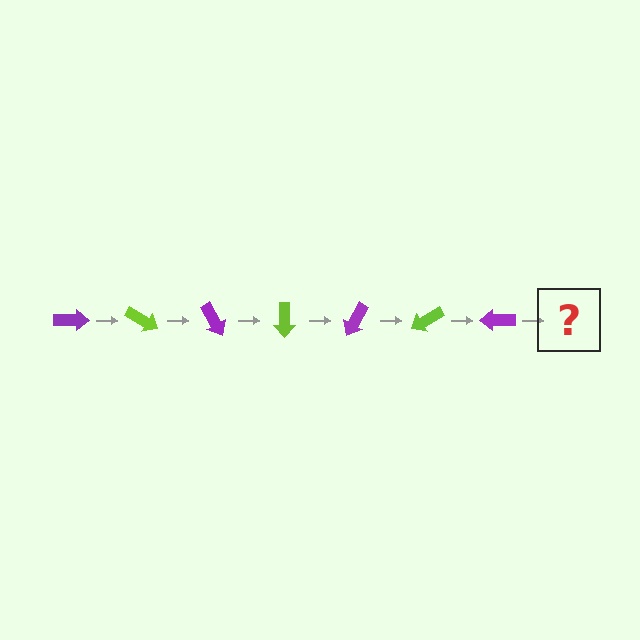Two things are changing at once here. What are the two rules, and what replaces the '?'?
The two rules are that it rotates 30 degrees each step and the color cycles through purple and lime. The '?' should be a lime arrow, rotated 210 degrees from the start.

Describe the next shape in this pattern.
It should be a lime arrow, rotated 210 degrees from the start.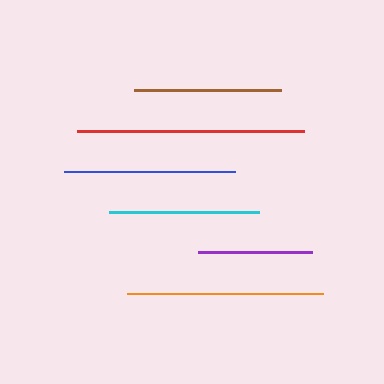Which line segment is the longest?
The red line is the longest at approximately 227 pixels.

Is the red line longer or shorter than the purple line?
The red line is longer than the purple line.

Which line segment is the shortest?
The purple line is the shortest at approximately 115 pixels.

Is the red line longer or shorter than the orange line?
The red line is longer than the orange line.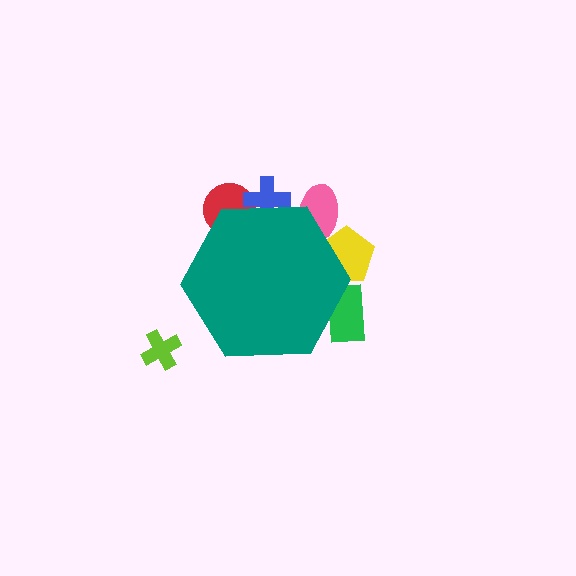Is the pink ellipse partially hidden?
Yes, the pink ellipse is partially hidden behind the teal hexagon.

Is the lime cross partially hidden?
No, the lime cross is fully visible.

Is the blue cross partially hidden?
Yes, the blue cross is partially hidden behind the teal hexagon.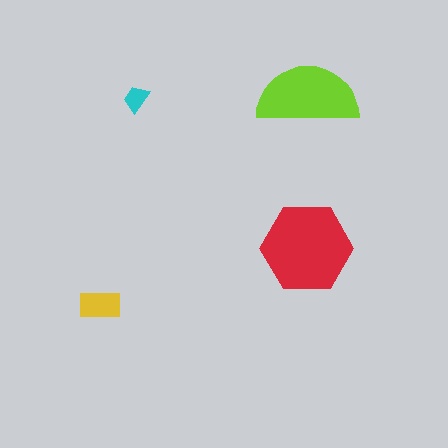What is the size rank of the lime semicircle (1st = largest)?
2nd.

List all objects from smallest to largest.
The cyan trapezoid, the yellow rectangle, the lime semicircle, the red hexagon.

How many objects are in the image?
There are 4 objects in the image.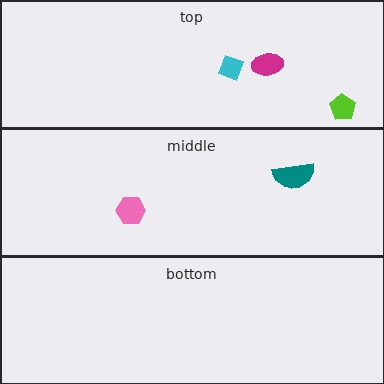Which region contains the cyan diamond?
The top region.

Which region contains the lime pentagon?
The top region.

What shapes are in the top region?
The magenta ellipse, the lime pentagon, the cyan diamond.